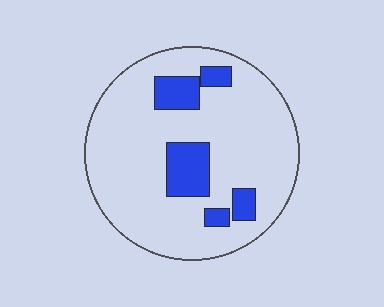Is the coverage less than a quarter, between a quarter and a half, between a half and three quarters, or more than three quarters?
Less than a quarter.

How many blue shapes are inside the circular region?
5.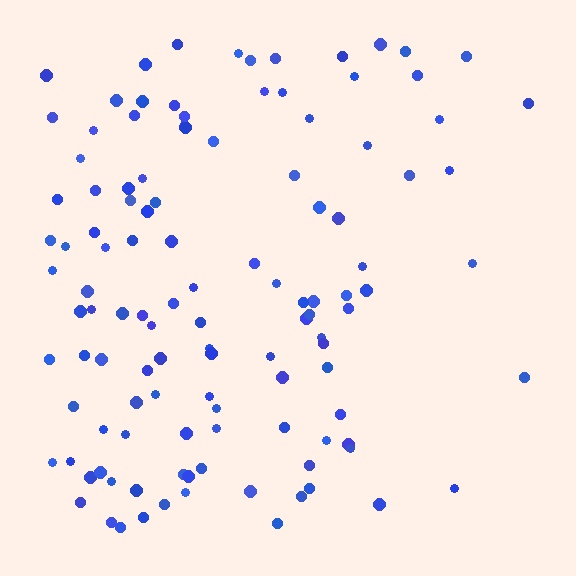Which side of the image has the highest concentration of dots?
The left.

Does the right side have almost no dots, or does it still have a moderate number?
Still a moderate number, just noticeably fewer than the left.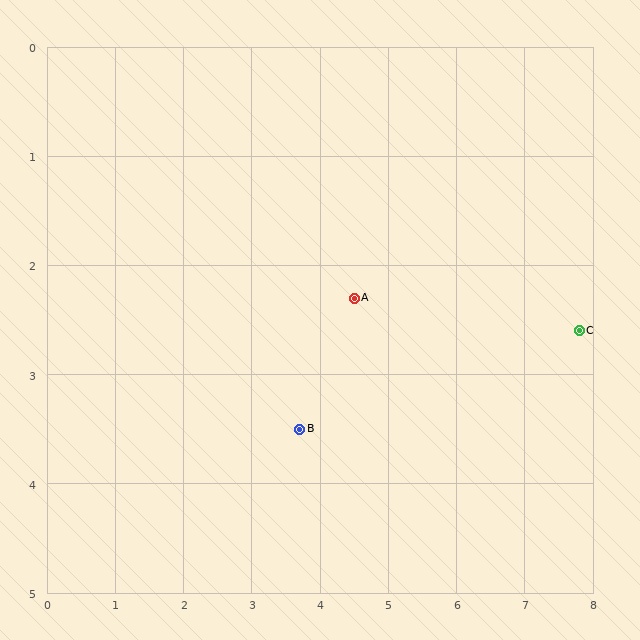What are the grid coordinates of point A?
Point A is at approximately (4.5, 2.3).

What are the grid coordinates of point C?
Point C is at approximately (7.8, 2.6).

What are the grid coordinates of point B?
Point B is at approximately (3.7, 3.5).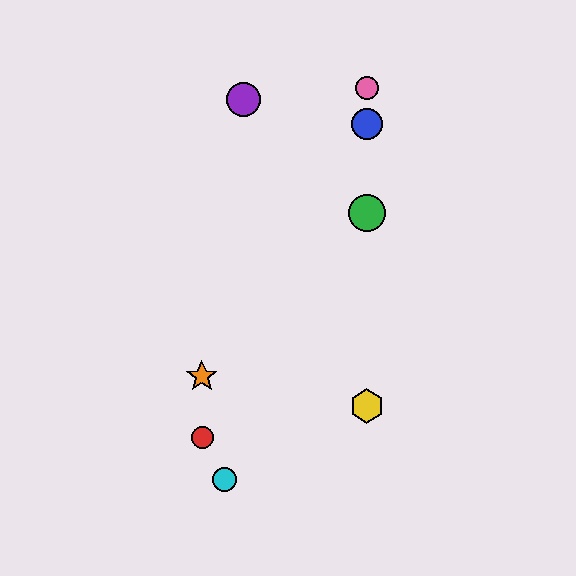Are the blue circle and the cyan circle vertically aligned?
No, the blue circle is at x≈367 and the cyan circle is at x≈224.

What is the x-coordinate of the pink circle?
The pink circle is at x≈367.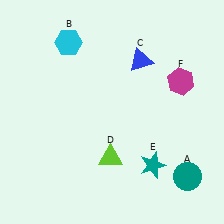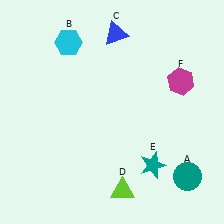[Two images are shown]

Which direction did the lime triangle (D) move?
The lime triangle (D) moved down.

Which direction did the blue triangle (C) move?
The blue triangle (C) moved up.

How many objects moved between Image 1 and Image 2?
2 objects moved between the two images.